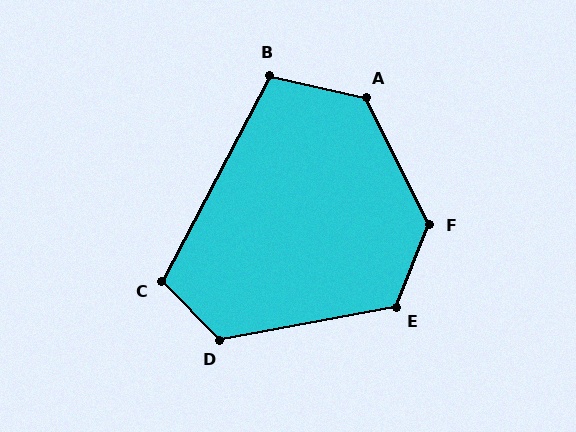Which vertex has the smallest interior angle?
B, at approximately 105 degrees.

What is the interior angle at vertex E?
Approximately 122 degrees (obtuse).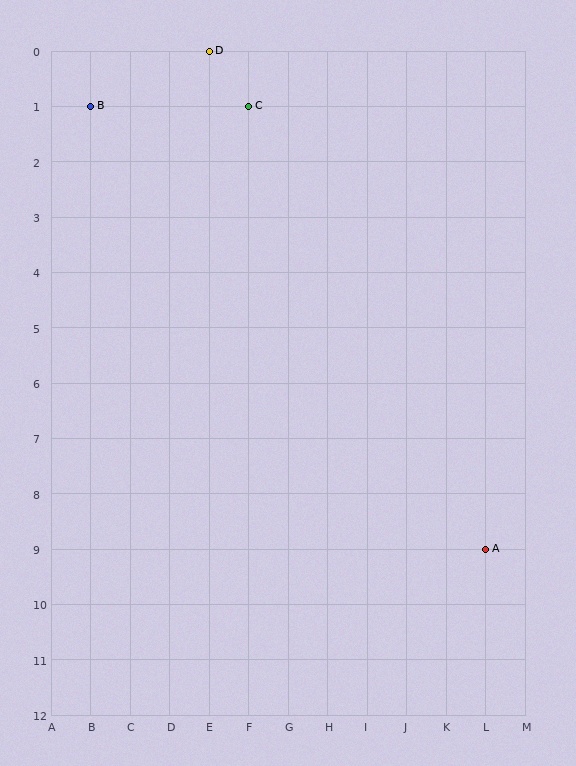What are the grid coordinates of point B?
Point B is at grid coordinates (B, 1).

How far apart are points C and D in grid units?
Points C and D are 1 column and 1 row apart (about 1.4 grid units diagonally).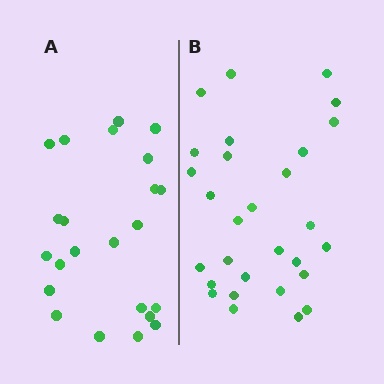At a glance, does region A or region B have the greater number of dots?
Region B (the right region) has more dots.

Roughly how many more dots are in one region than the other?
Region B has about 6 more dots than region A.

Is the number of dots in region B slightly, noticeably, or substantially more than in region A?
Region B has noticeably more, but not dramatically so. The ratio is roughly 1.3 to 1.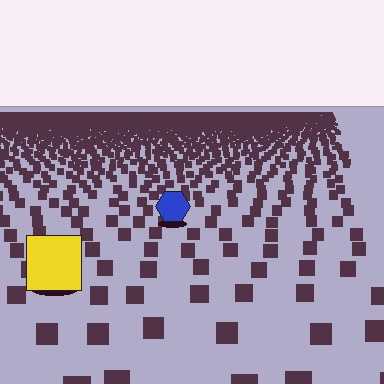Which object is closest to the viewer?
The yellow square is closest. The texture marks near it are larger and more spread out.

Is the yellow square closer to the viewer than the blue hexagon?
Yes. The yellow square is closer — you can tell from the texture gradient: the ground texture is coarser near it.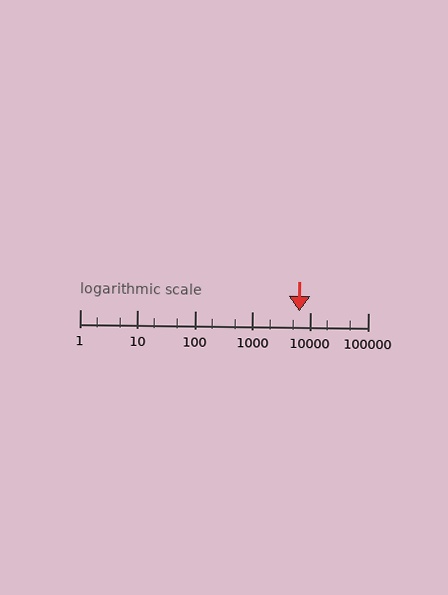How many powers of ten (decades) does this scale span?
The scale spans 5 decades, from 1 to 100000.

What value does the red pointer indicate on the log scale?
The pointer indicates approximately 6500.